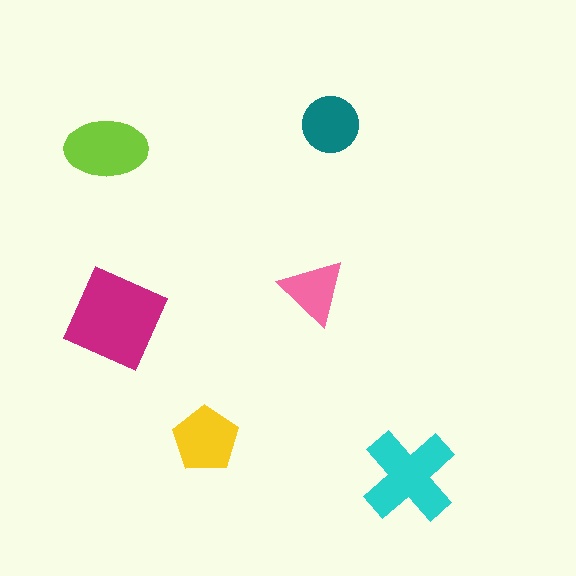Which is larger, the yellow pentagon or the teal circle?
The yellow pentagon.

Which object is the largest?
The magenta diamond.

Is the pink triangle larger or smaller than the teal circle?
Smaller.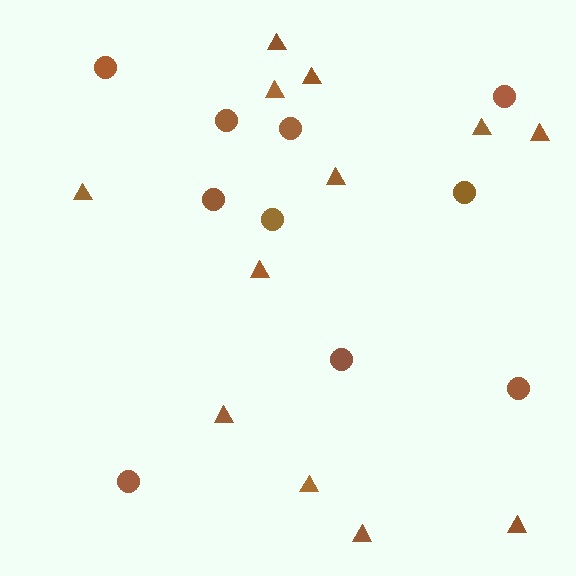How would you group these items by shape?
There are 2 groups: one group of circles (10) and one group of triangles (12).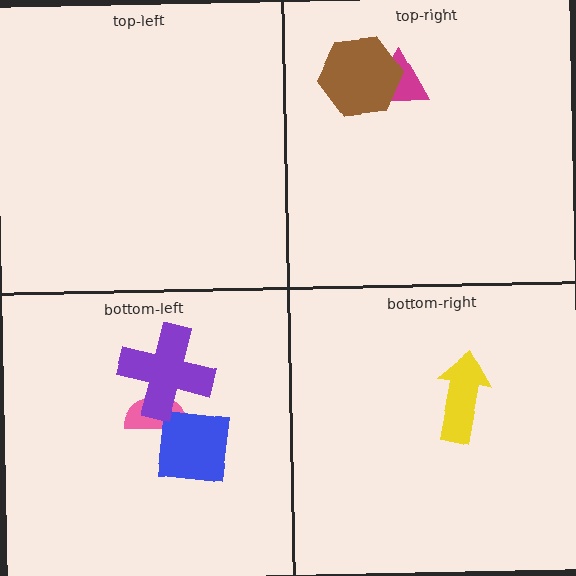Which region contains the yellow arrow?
The bottom-right region.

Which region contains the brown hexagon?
The top-right region.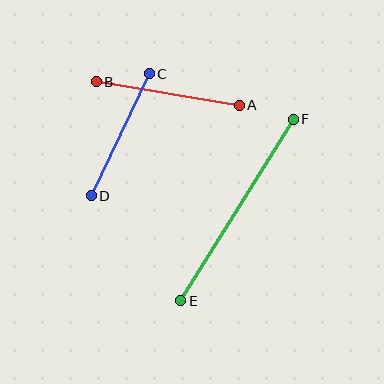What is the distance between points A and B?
The distance is approximately 145 pixels.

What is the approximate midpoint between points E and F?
The midpoint is at approximately (237, 210) pixels.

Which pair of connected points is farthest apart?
Points E and F are farthest apart.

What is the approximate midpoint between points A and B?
The midpoint is at approximately (168, 93) pixels.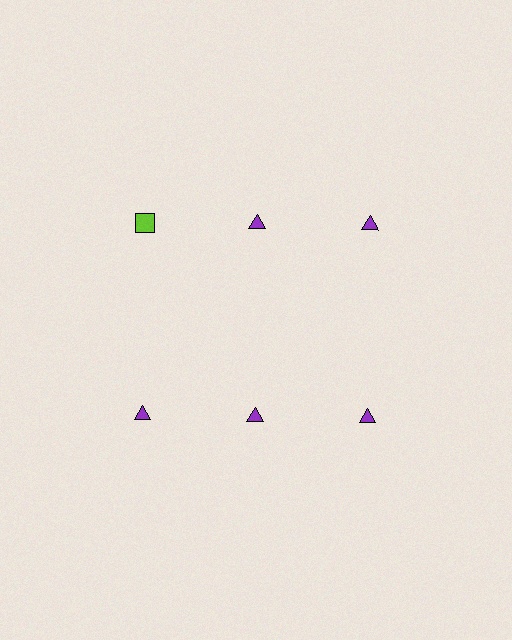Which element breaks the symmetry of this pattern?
The lime square in the top row, leftmost column breaks the symmetry. All other shapes are purple triangles.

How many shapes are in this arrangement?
There are 6 shapes arranged in a grid pattern.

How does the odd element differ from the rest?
It differs in both color (lime instead of purple) and shape (square instead of triangle).